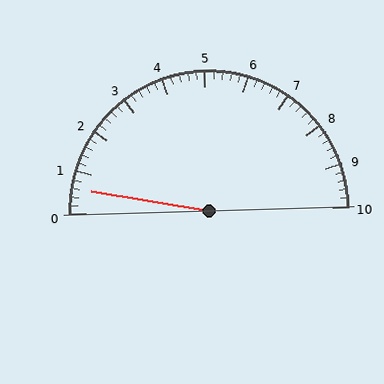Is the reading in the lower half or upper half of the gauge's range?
The reading is in the lower half of the range (0 to 10).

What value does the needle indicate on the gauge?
The needle indicates approximately 0.6.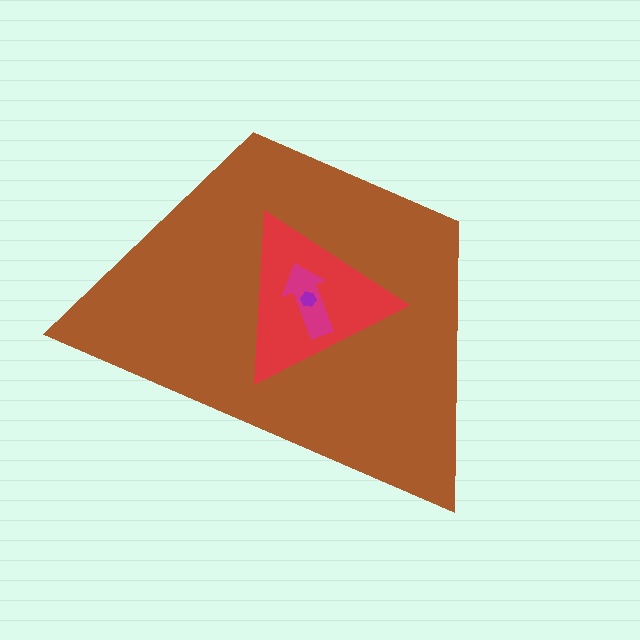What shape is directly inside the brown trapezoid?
The red triangle.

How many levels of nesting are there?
4.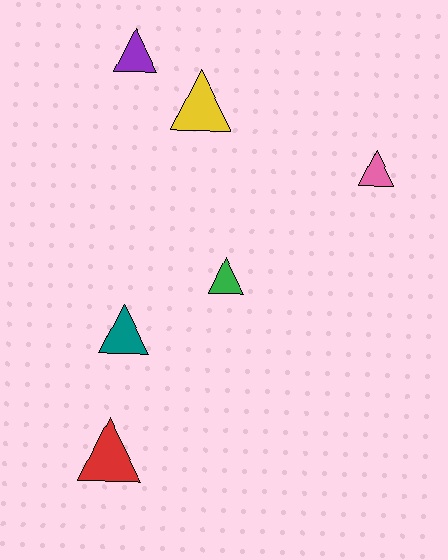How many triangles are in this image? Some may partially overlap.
There are 6 triangles.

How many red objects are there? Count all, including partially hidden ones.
There is 1 red object.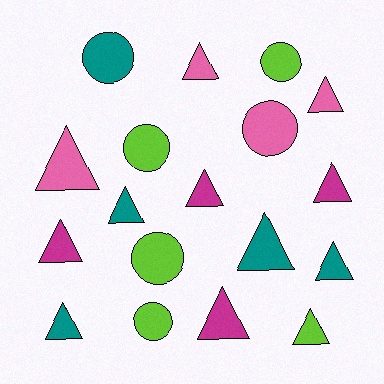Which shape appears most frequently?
Triangle, with 12 objects.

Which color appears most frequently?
Teal, with 5 objects.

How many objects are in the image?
There are 18 objects.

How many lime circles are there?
There are 4 lime circles.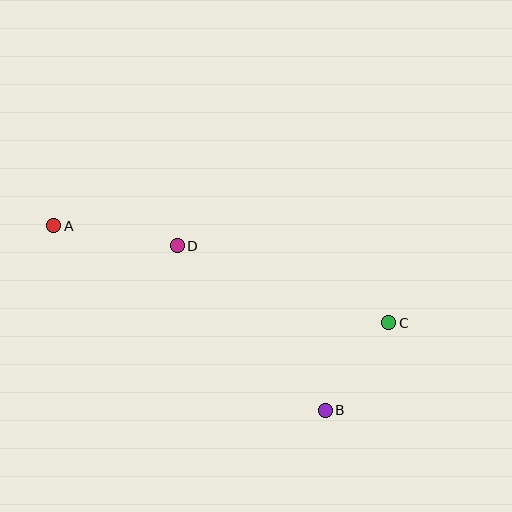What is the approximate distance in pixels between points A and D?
The distance between A and D is approximately 125 pixels.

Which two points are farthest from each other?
Points A and C are farthest from each other.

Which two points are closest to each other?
Points B and C are closest to each other.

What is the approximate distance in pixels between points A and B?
The distance between A and B is approximately 328 pixels.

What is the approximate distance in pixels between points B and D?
The distance between B and D is approximately 221 pixels.